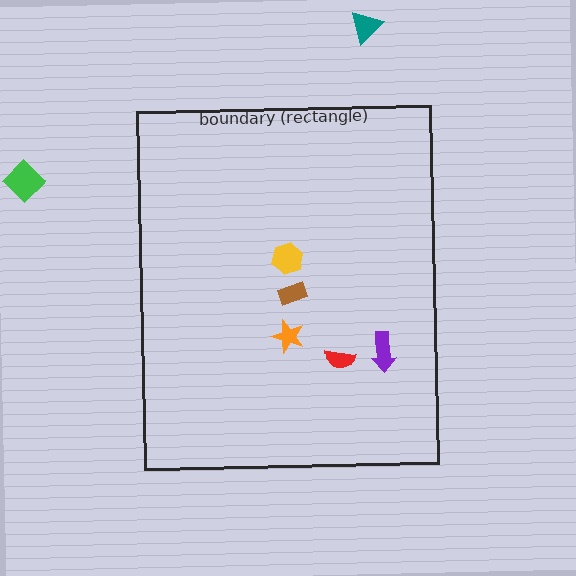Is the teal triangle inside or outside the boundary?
Outside.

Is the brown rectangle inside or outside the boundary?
Inside.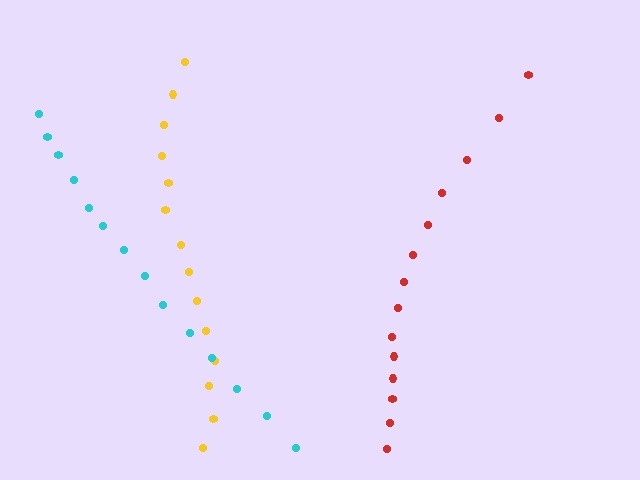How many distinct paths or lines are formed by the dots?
There are 3 distinct paths.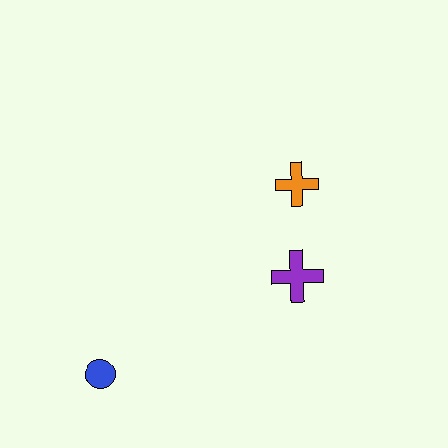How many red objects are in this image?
There are no red objects.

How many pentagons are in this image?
There are no pentagons.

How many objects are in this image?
There are 3 objects.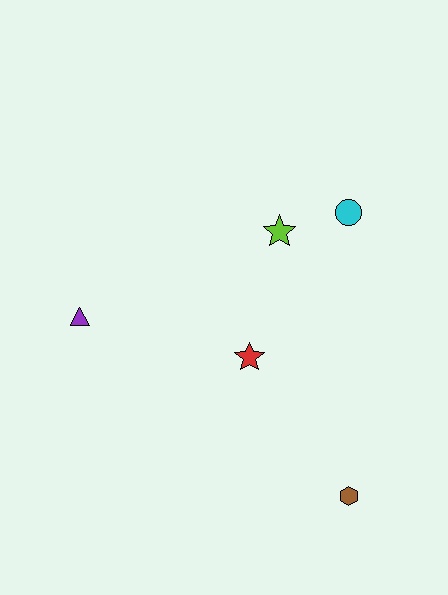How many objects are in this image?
There are 5 objects.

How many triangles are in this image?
There is 1 triangle.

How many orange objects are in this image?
There are no orange objects.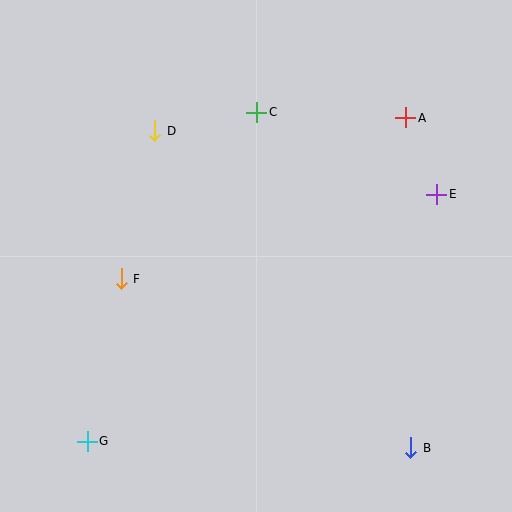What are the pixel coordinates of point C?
Point C is at (257, 112).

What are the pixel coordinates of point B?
Point B is at (411, 448).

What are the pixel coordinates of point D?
Point D is at (155, 131).